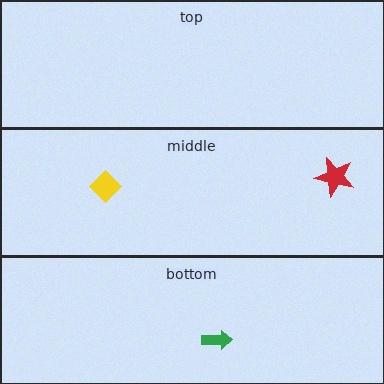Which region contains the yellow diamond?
The middle region.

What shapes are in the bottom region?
The green arrow.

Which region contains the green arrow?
The bottom region.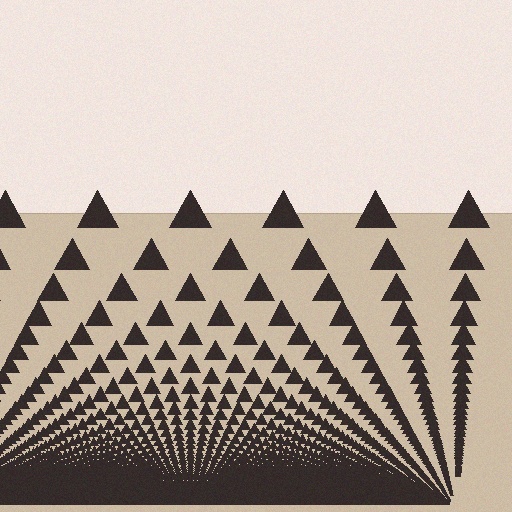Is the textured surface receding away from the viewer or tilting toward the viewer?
The surface appears to tilt toward the viewer. Texture elements get larger and sparser toward the top.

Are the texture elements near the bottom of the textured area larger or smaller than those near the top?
Smaller. The gradient is inverted — elements near the bottom are smaller and denser.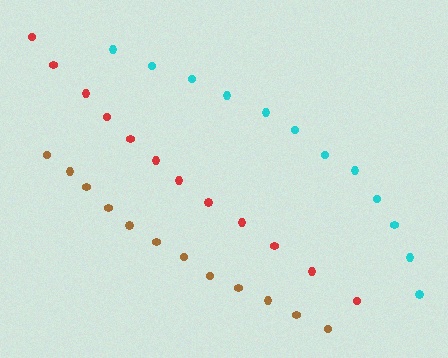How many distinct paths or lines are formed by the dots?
There are 3 distinct paths.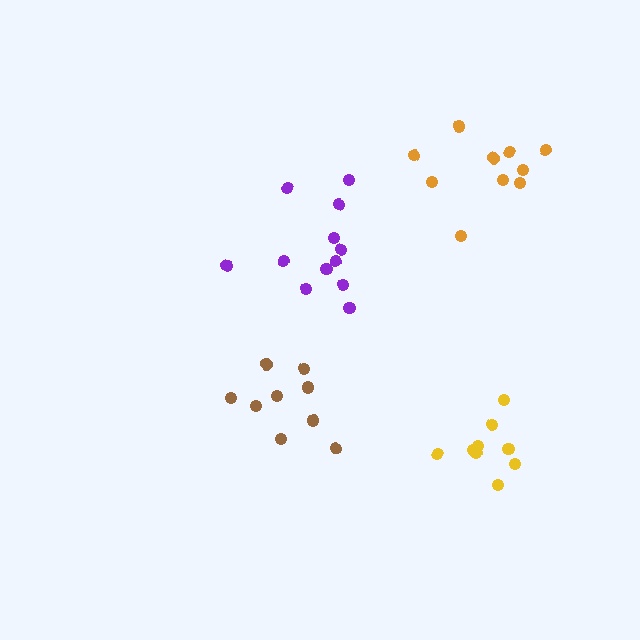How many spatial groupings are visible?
There are 4 spatial groupings.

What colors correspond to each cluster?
The clusters are colored: brown, yellow, purple, orange.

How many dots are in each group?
Group 1: 9 dots, Group 2: 9 dots, Group 3: 12 dots, Group 4: 10 dots (40 total).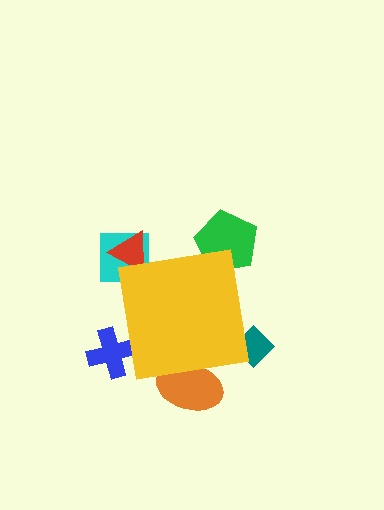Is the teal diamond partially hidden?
Yes, the teal diamond is partially hidden behind the yellow square.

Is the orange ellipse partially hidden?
Yes, the orange ellipse is partially hidden behind the yellow square.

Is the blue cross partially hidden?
Yes, the blue cross is partially hidden behind the yellow square.